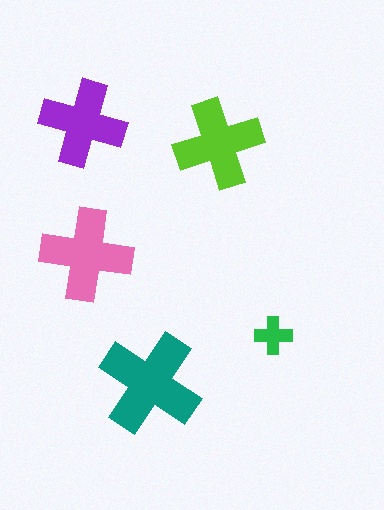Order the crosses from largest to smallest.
the teal one, the pink one, the lime one, the purple one, the green one.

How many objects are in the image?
There are 5 objects in the image.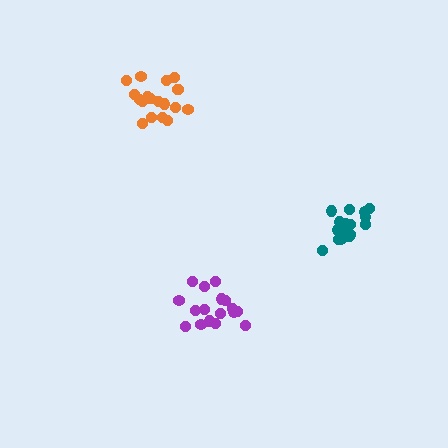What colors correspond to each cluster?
The clusters are colored: orange, teal, purple.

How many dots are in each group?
Group 1: 19 dots, Group 2: 17 dots, Group 3: 17 dots (53 total).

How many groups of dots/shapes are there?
There are 3 groups.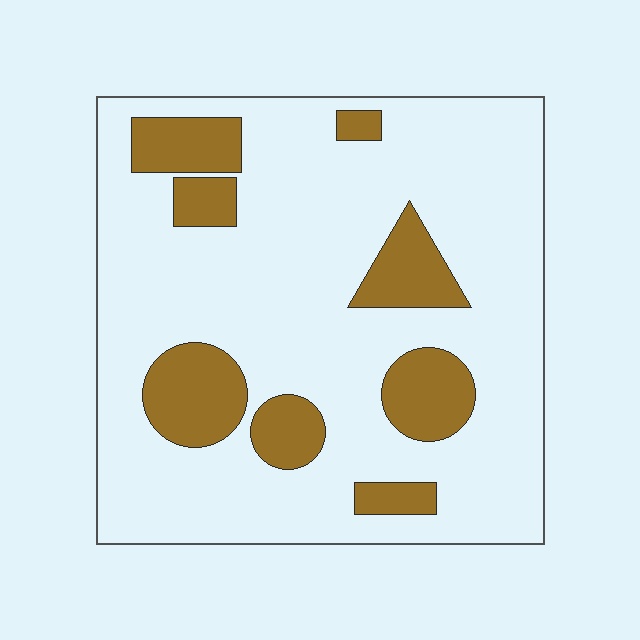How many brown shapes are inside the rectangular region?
8.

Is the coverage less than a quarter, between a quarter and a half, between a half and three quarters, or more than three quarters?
Less than a quarter.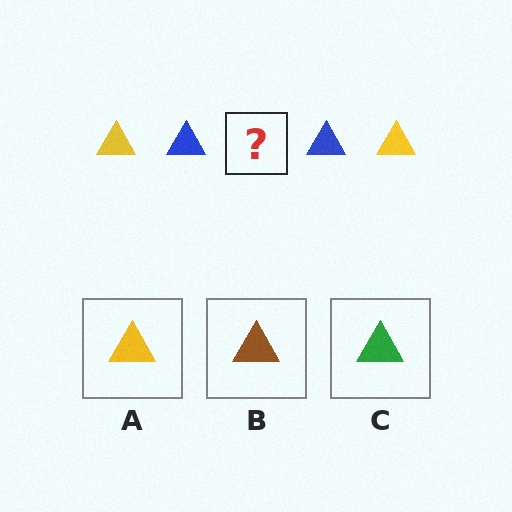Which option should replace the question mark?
Option A.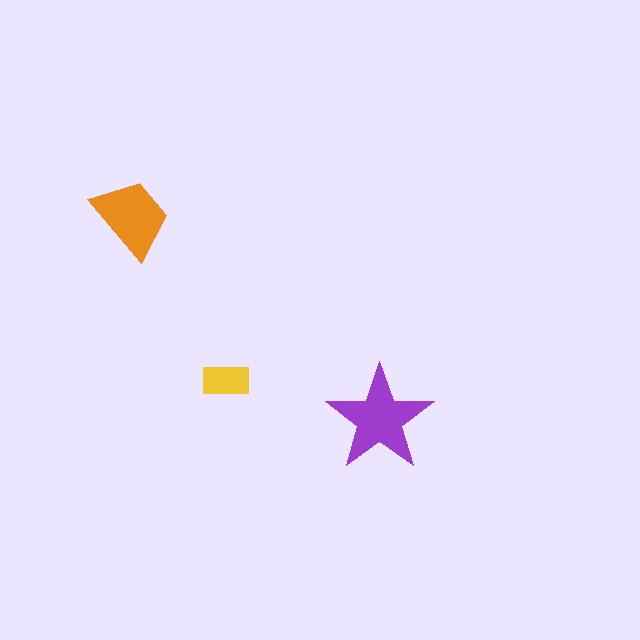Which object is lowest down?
The purple star is bottommost.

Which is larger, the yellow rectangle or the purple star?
The purple star.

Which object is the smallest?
The yellow rectangle.